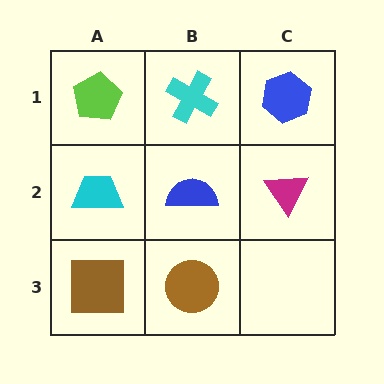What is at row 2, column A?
A cyan trapezoid.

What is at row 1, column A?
A lime pentagon.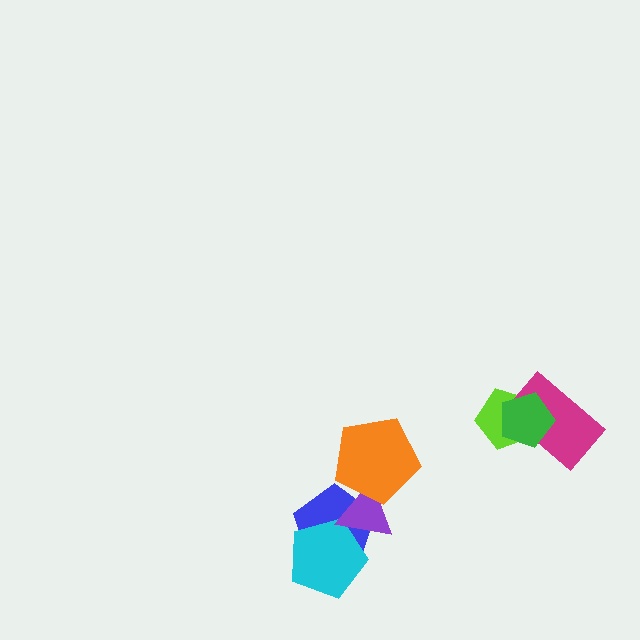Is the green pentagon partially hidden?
No, no other shape covers it.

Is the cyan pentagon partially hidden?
Yes, it is partially covered by another shape.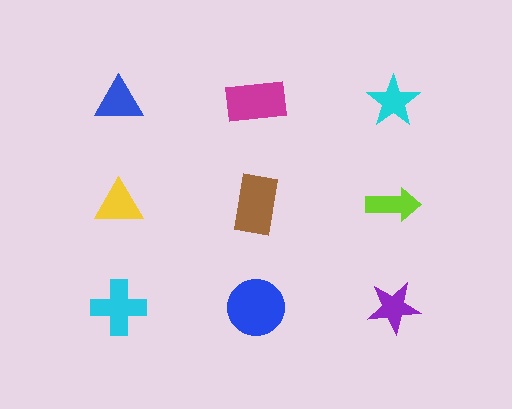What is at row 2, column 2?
A brown rectangle.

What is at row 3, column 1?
A cyan cross.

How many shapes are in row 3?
3 shapes.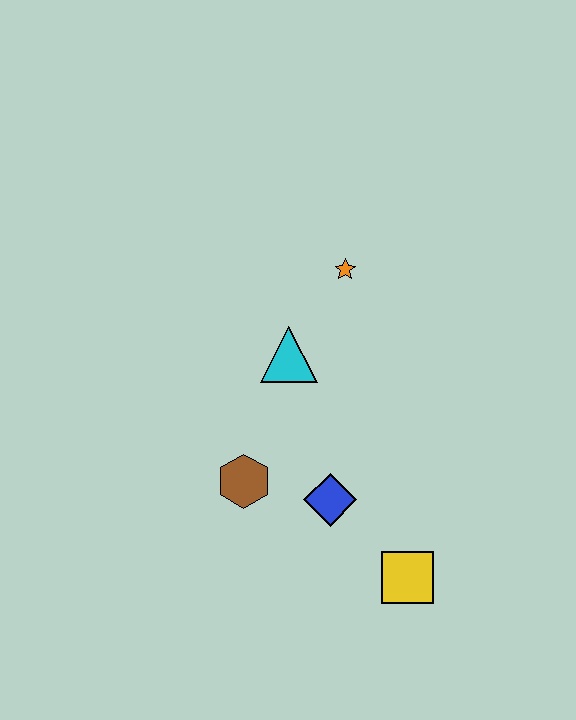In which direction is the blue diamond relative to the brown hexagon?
The blue diamond is to the right of the brown hexagon.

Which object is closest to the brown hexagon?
The blue diamond is closest to the brown hexagon.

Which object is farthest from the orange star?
The yellow square is farthest from the orange star.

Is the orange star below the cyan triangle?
No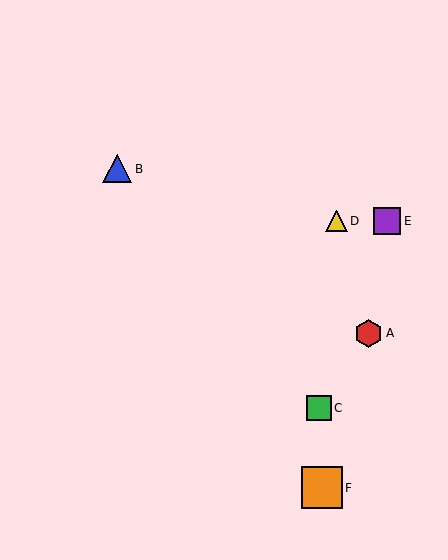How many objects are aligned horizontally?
2 objects (D, E) are aligned horizontally.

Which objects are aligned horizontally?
Objects D, E are aligned horizontally.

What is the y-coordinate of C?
Object C is at y≈408.